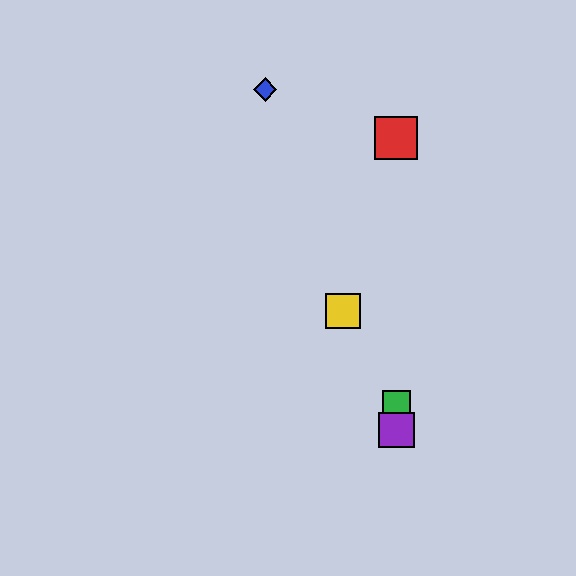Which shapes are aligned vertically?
The red square, the green square, the purple square are aligned vertically.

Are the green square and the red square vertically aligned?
Yes, both are at x≈396.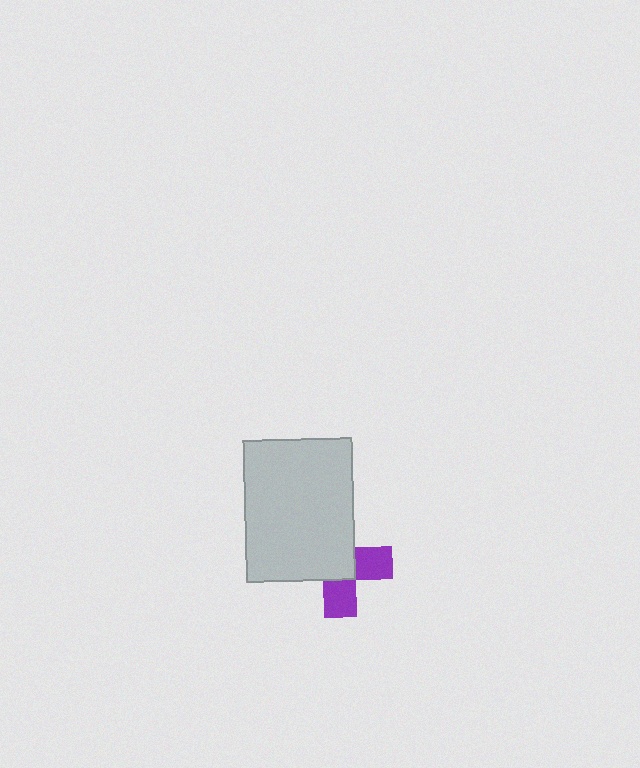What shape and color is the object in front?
The object in front is a light gray rectangle.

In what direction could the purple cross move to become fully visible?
The purple cross could move toward the lower-right. That would shift it out from behind the light gray rectangle entirely.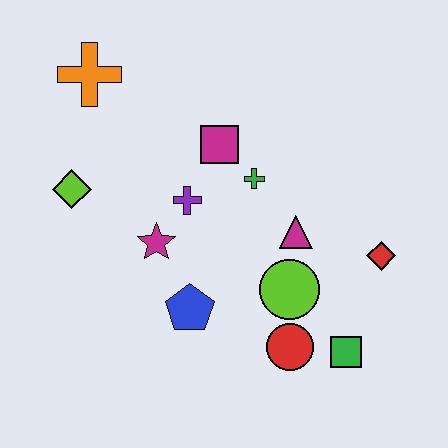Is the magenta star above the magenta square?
No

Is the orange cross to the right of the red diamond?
No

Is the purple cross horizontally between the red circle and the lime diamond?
Yes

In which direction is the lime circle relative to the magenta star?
The lime circle is to the right of the magenta star.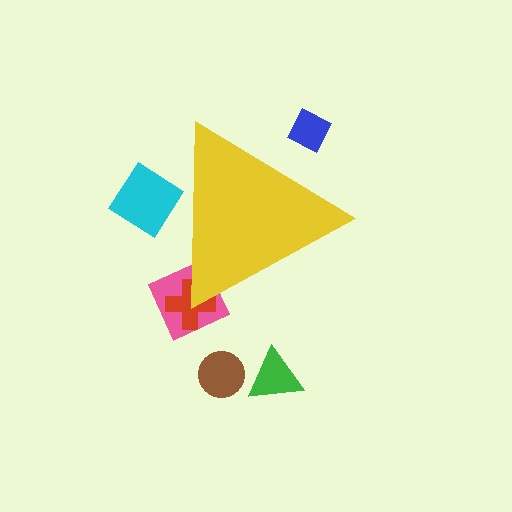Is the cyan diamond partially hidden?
Yes, the cyan diamond is partially hidden behind the yellow triangle.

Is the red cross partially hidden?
Yes, the red cross is partially hidden behind the yellow triangle.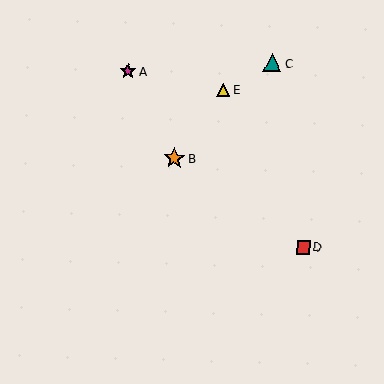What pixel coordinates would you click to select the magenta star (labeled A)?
Click at (128, 71) to select the magenta star A.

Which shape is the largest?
The orange star (labeled B) is the largest.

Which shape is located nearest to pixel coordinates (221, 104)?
The yellow triangle (labeled E) at (223, 90) is nearest to that location.